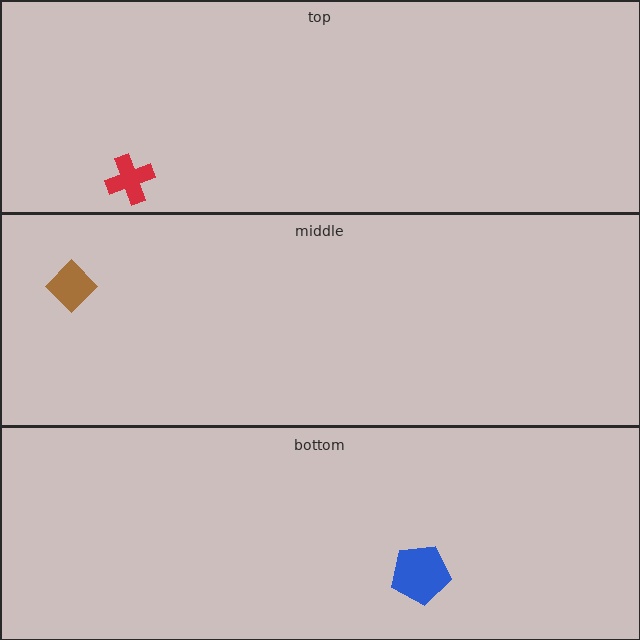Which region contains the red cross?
The top region.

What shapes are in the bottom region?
The blue pentagon.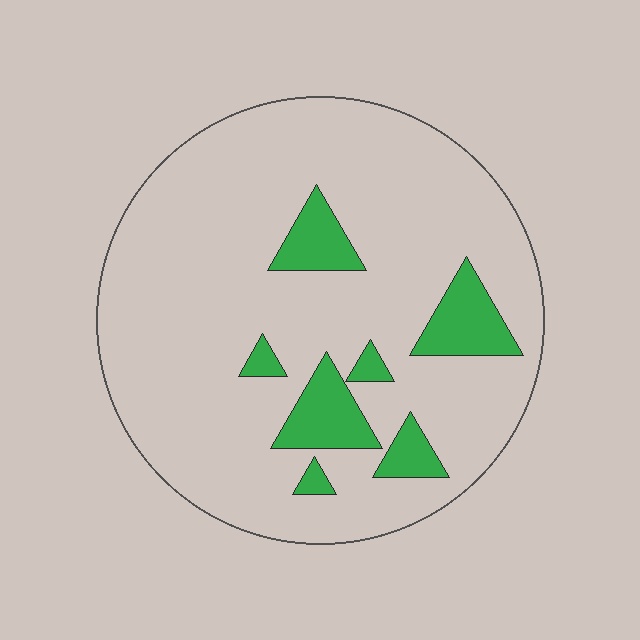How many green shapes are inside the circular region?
7.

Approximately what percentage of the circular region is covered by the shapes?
Approximately 15%.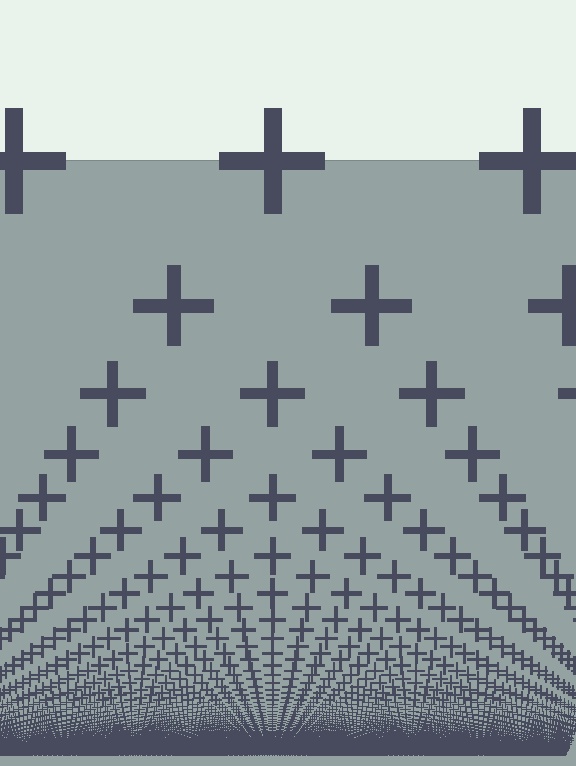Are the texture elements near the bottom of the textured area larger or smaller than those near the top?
Smaller. The gradient is inverted — elements near the bottom are smaller and denser.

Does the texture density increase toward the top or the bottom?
Density increases toward the bottom.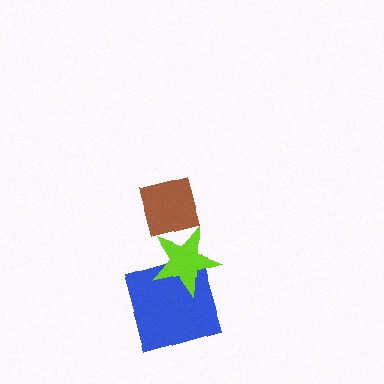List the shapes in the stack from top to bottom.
From top to bottom: the brown square, the lime star, the blue square.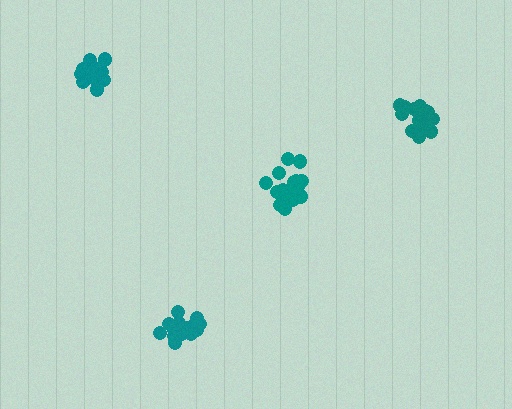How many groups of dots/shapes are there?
There are 4 groups.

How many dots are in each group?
Group 1: 19 dots, Group 2: 15 dots, Group 3: 14 dots, Group 4: 17 dots (65 total).